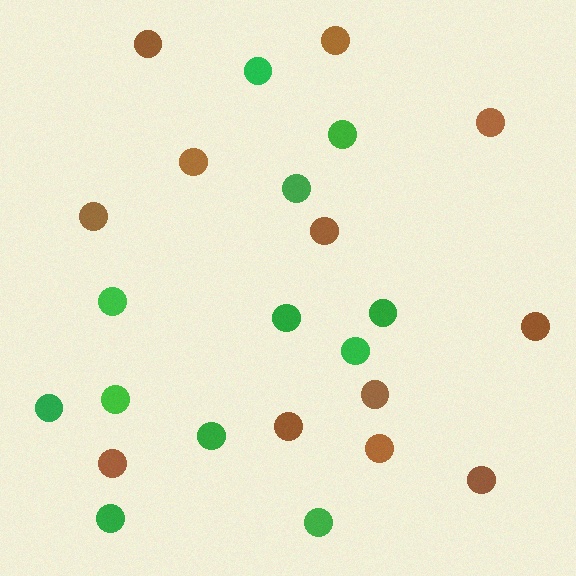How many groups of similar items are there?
There are 2 groups: one group of brown circles (12) and one group of green circles (12).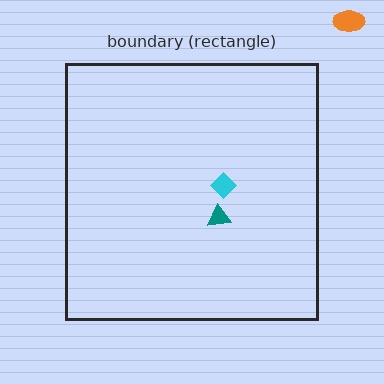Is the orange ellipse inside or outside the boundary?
Outside.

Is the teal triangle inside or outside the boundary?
Inside.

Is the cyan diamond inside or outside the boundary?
Inside.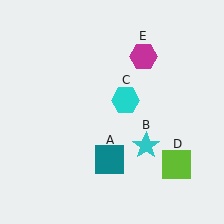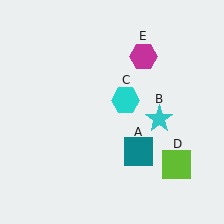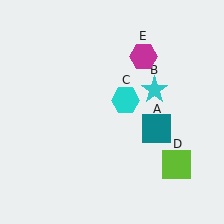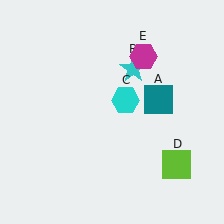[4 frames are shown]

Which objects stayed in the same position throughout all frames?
Cyan hexagon (object C) and lime square (object D) and magenta hexagon (object E) remained stationary.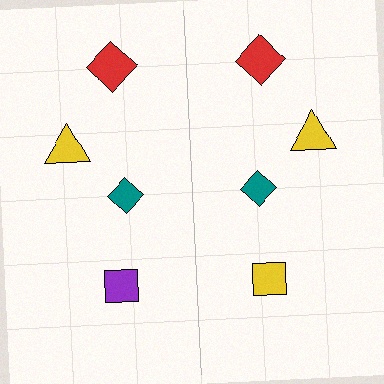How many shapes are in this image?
There are 8 shapes in this image.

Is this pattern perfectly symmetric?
No, the pattern is not perfectly symmetric. The yellow square on the right side breaks the symmetry — its mirror counterpart is purple.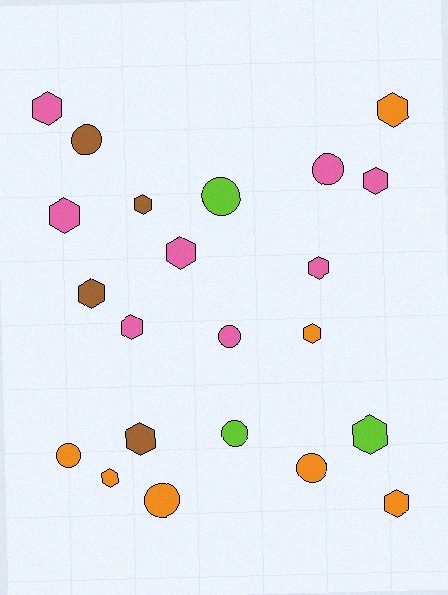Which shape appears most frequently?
Hexagon, with 14 objects.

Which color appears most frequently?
Pink, with 8 objects.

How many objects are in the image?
There are 22 objects.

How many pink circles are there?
There are 2 pink circles.